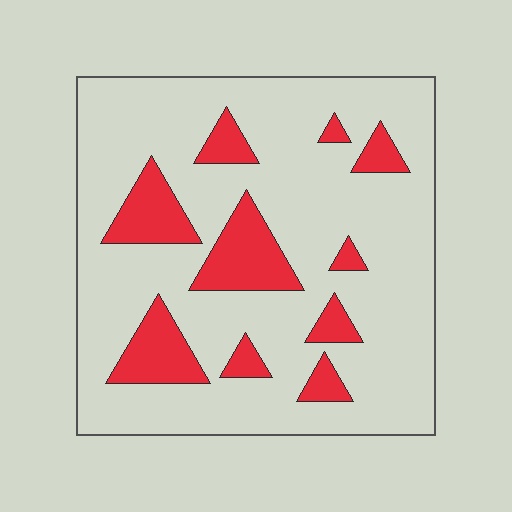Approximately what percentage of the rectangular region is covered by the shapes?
Approximately 20%.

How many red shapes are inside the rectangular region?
10.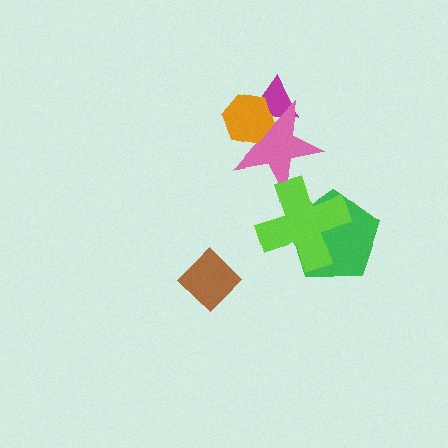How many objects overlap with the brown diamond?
0 objects overlap with the brown diamond.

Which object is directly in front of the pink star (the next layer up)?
The orange hexagon is directly in front of the pink star.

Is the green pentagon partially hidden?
Yes, it is partially covered by another shape.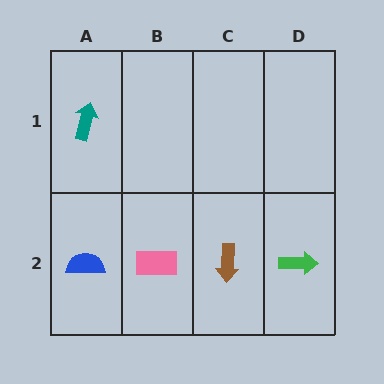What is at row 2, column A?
A blue semicircle.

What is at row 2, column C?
A brown arrow.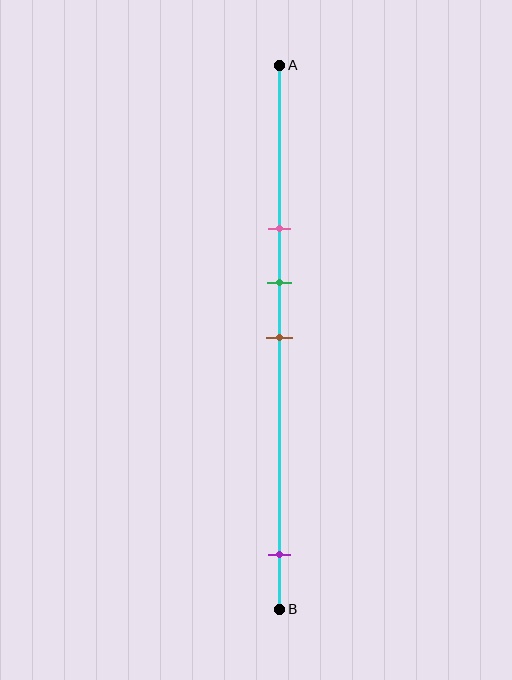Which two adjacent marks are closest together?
The green and brown marks are the closest adjacent pair.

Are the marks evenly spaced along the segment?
No, the marks are not evenly spaced.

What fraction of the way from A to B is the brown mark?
The brown mark is approximately 50% (0.5) of the way from A to B.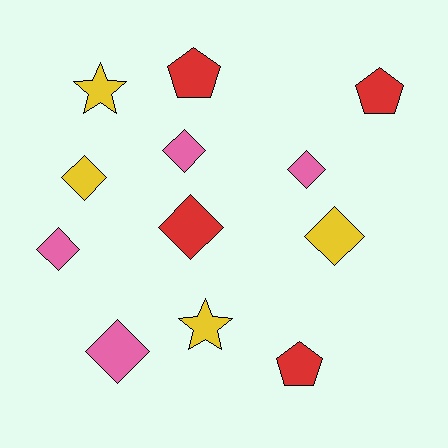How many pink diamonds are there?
There are 4 pink diamonds.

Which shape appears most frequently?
Diamond, with 7 objects.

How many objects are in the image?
There are 12 objects.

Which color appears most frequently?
Red, with 4 objects.